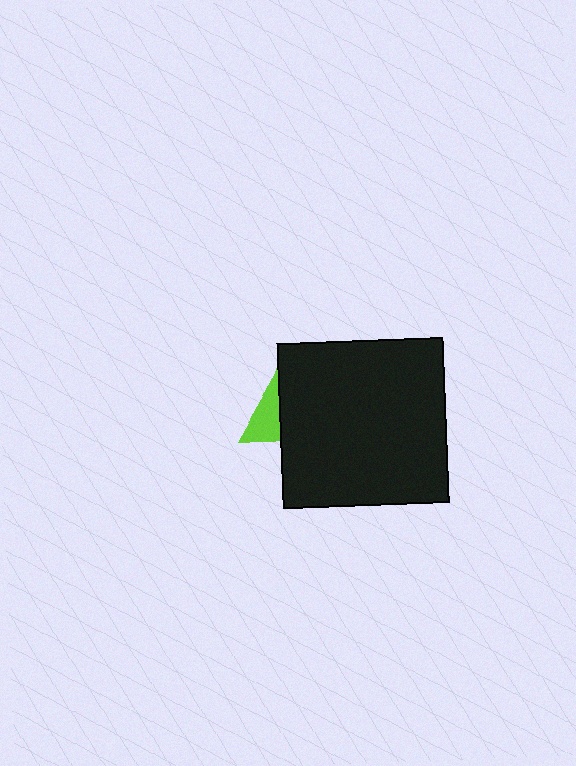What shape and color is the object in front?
The object in front is a black square.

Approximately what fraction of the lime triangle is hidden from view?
Roughly 69% of the lime triangle is hidden behind the black square.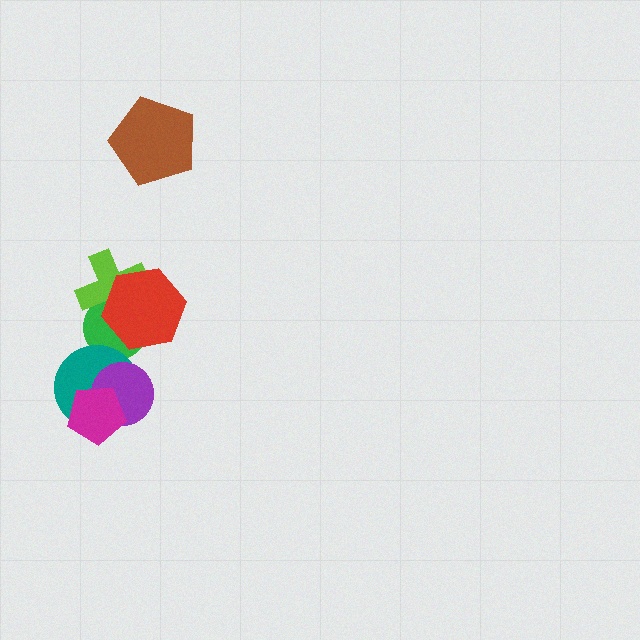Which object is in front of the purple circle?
The magenta pentagon is in front of the purple circle.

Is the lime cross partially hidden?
Yes, it is partially covered by another shape.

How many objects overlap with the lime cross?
2 objects overlap with the lime cross.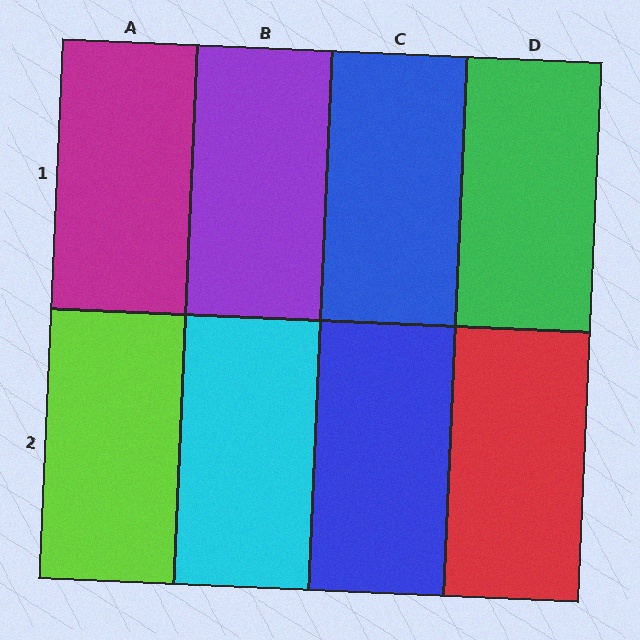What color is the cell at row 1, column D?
Green.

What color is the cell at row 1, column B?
Purple.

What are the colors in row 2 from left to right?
Lime, cyan, blue, red.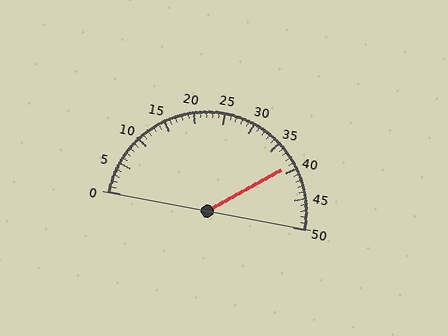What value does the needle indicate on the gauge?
The needle indicates approximately 39.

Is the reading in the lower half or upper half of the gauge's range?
The reading is in the upper half of the range (0 to 50).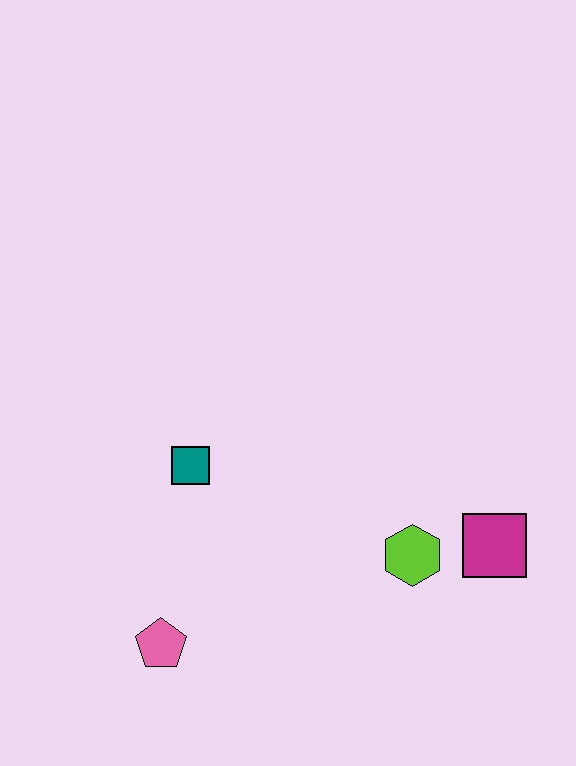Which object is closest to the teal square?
The pink pentagon is closest to the teal square.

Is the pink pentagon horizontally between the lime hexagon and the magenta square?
No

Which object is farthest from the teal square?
The magenta square is farthest from the teal square.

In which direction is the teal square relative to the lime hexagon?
The teal square is to the left of the lime hexagon.